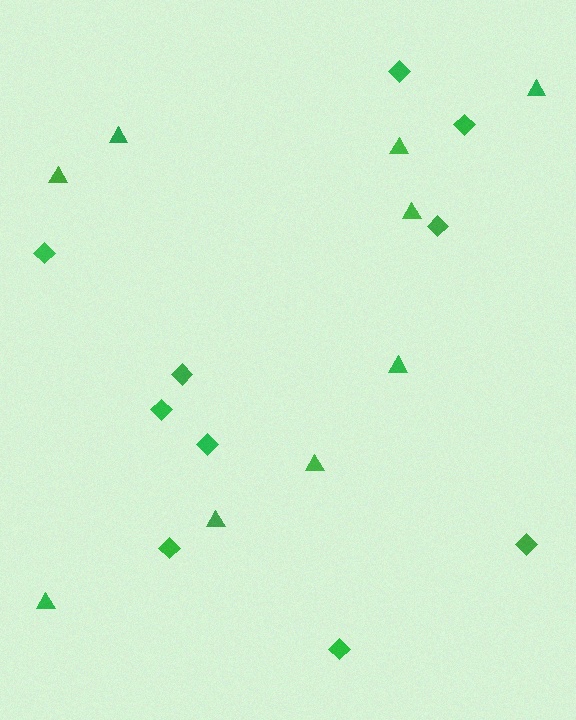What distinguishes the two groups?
There are 2 groups: one group of diamonds (10) and one group of triangles (9).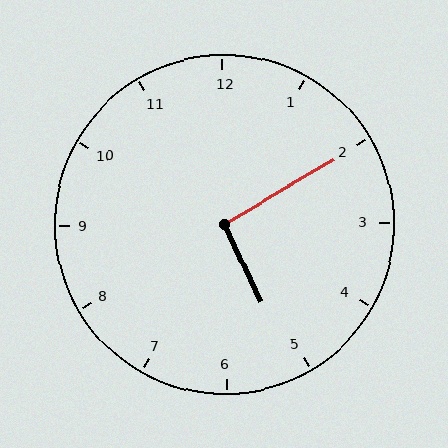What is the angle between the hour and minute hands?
Approximately 95 degrees.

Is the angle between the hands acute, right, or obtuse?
It is right.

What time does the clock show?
5:10.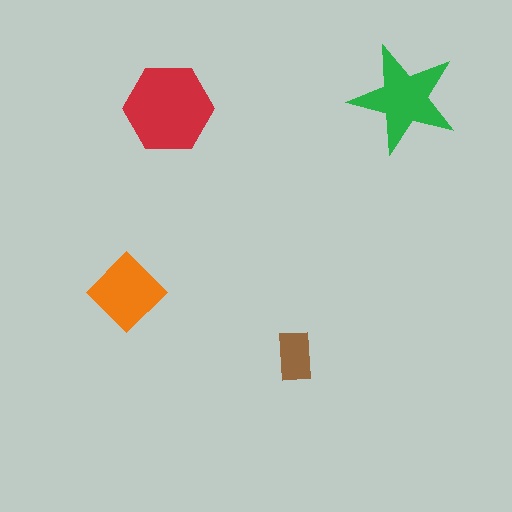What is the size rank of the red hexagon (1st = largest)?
1st.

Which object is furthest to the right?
The green star is rightmost.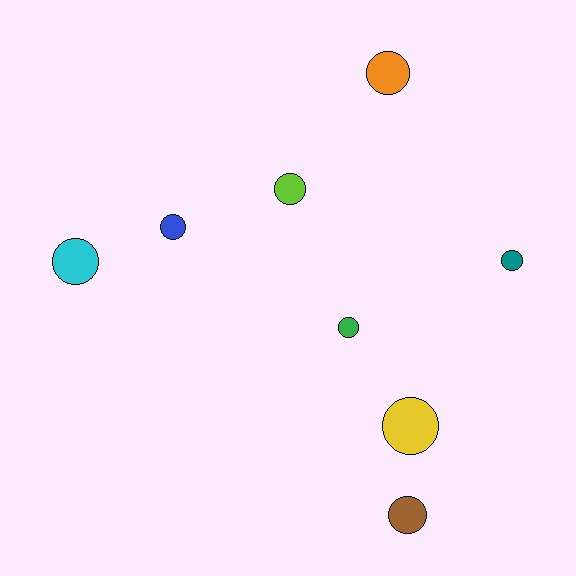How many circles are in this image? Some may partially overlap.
There are 8 circles.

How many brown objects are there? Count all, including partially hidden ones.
There is 1 brown object.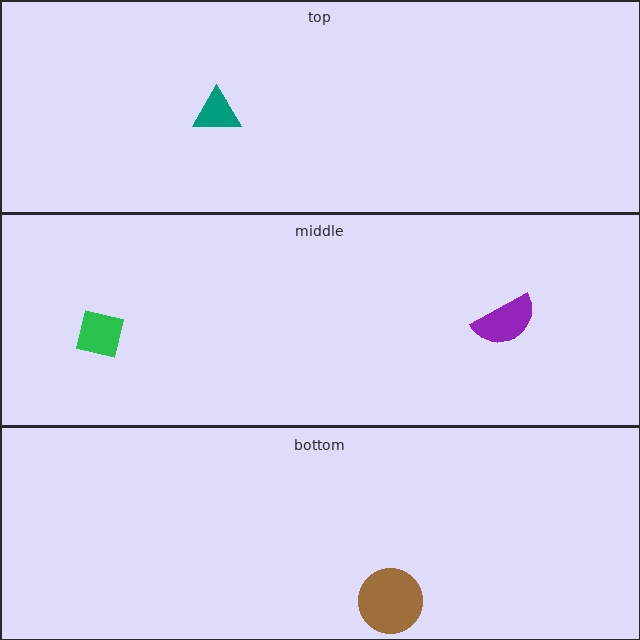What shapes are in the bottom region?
The brown circle.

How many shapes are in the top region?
1.